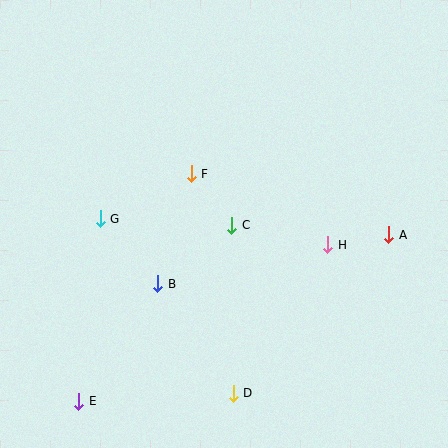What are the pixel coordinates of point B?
Point B is at (158, 284).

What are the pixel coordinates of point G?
Point G is at (100, 219).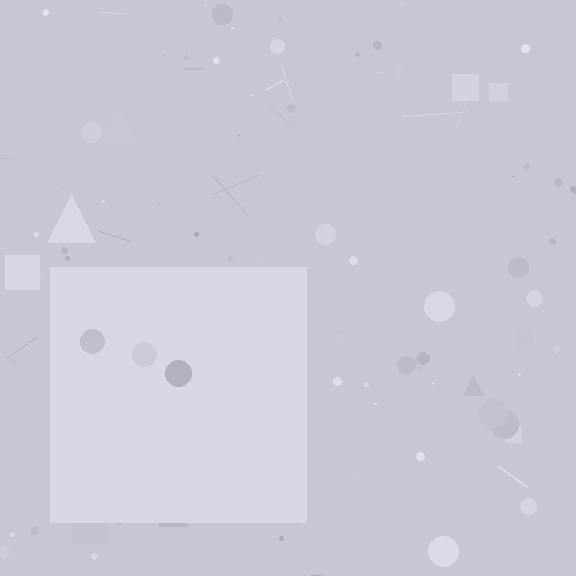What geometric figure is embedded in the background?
A square is embedded in the background.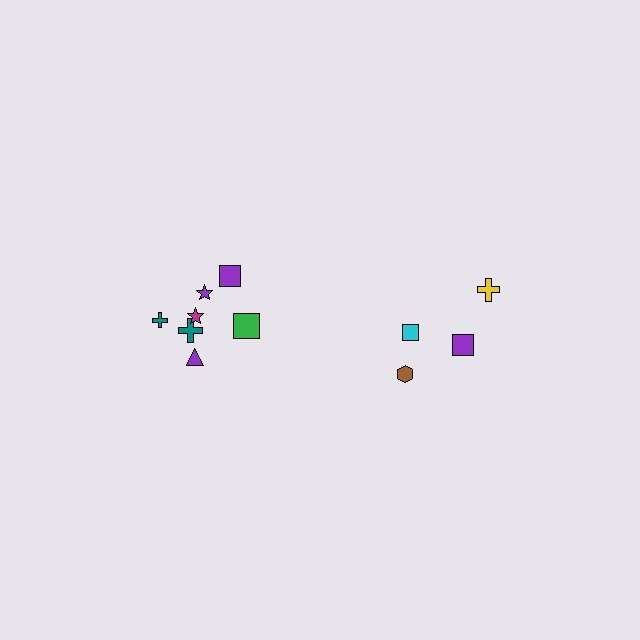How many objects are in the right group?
There are 4 objects.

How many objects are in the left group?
There are 7 objects.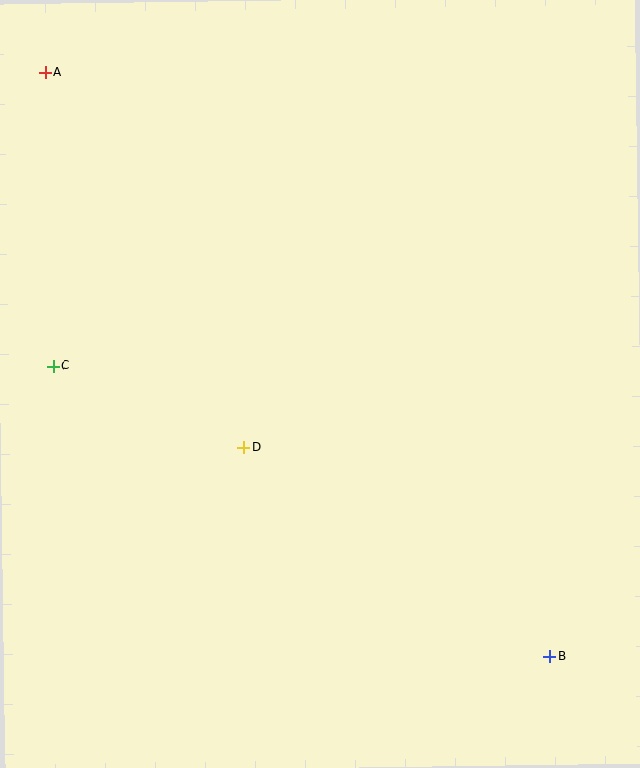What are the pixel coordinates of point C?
Point C is at (53, 366).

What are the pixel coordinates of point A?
Point A is at (45, 72).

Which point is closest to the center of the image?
Point D at (243, 447) is closest to the center.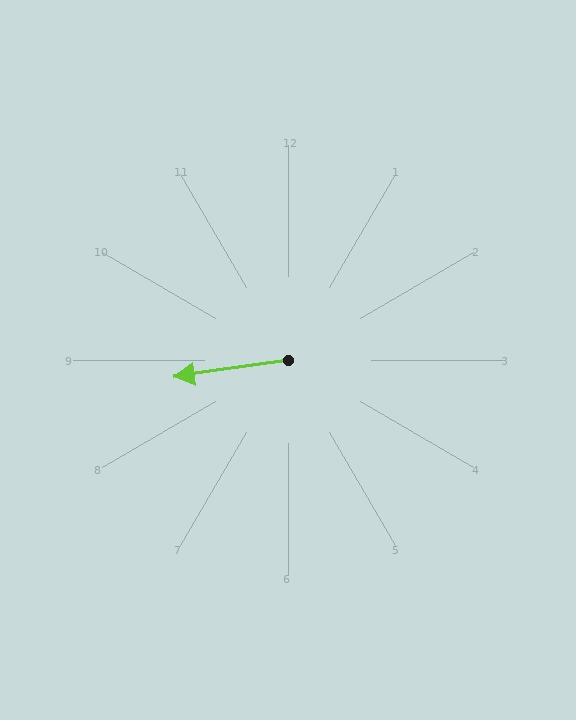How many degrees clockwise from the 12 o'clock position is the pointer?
Approximately 262 degrees.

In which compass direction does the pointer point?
West.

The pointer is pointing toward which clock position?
Roughly 9 o'clock.